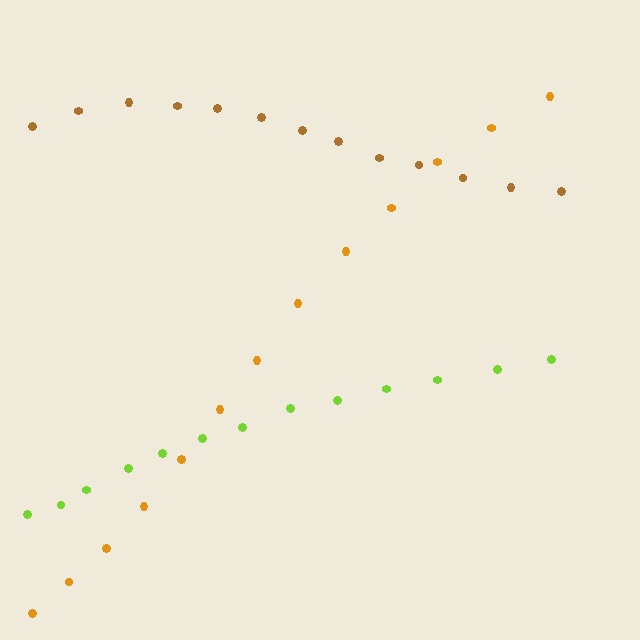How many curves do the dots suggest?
There are 3 distinct paths.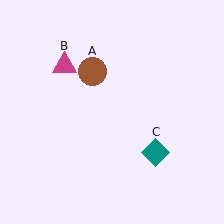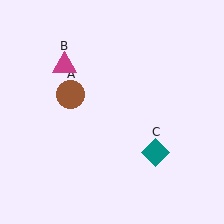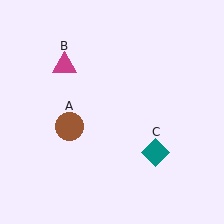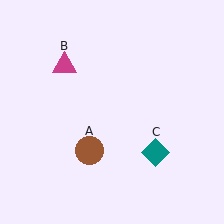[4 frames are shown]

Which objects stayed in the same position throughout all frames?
Magenta triangle (object B) and teal diamond (object C) remained stationary.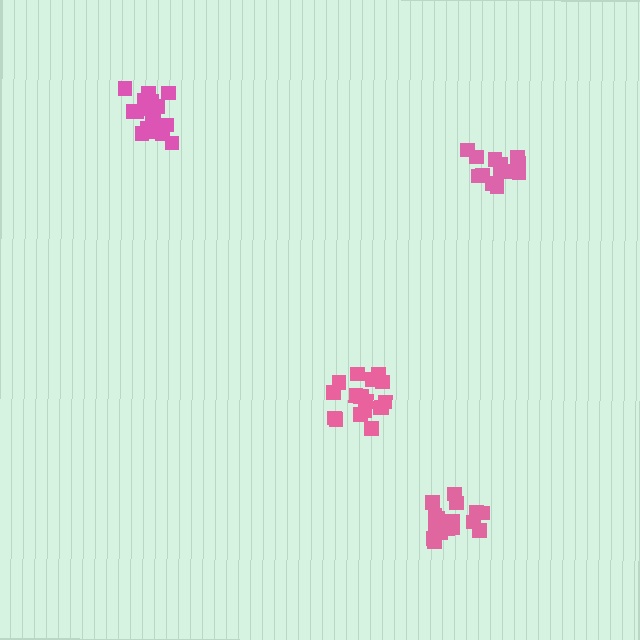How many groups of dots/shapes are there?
There are 4 groups.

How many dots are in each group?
Group 1: 14 dots, Group 2: 19 dots, Group 3: 20 dots, Group 4: 17 dots (70 total).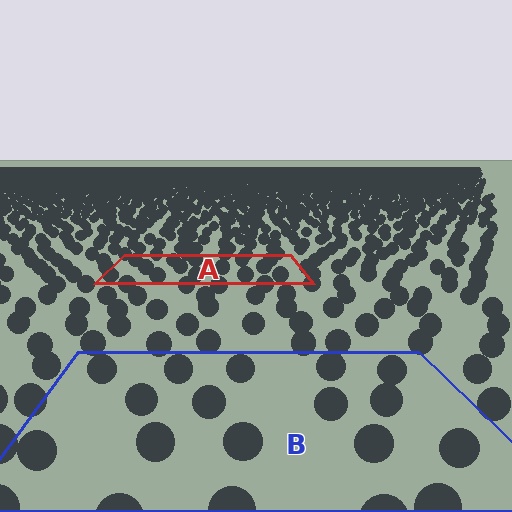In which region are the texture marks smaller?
The texture marks are smaller in region A, because it is farther away.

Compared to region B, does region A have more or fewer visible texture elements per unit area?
Region A has more texture elements per unit area — they are packed more densely because it is farther away.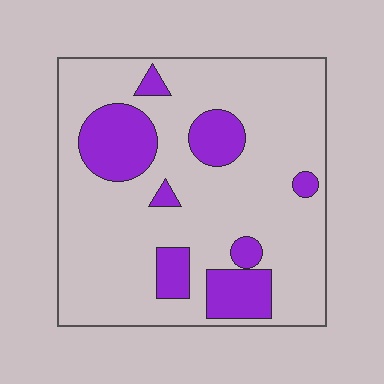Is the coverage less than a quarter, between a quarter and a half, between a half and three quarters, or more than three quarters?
Less than a quarter.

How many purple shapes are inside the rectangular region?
8.